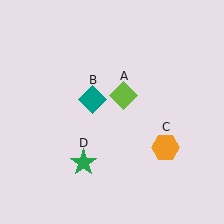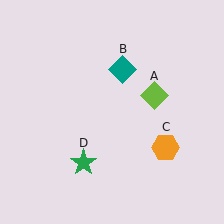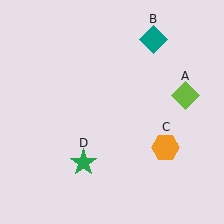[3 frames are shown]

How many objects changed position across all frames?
2 objects changed position: lime diamond (object A), teal diamond (object B).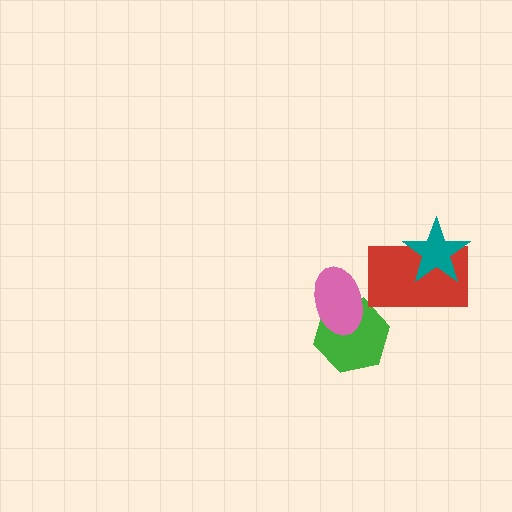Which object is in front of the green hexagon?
The pink ellipse is in front of the green hexagon.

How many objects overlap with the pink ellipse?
1 object overlaps with the pink ellipse.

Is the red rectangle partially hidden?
Yes, it is partially covered by another shape.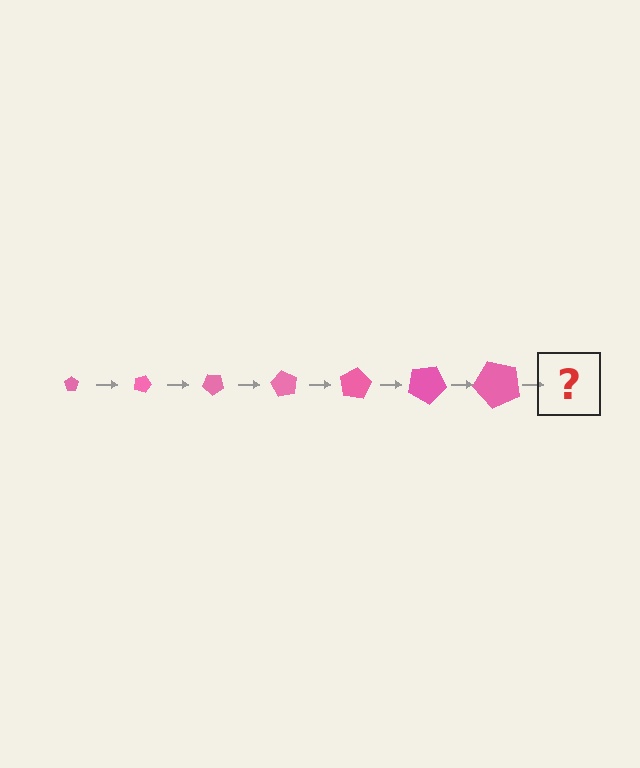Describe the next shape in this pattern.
It should be a pentagon, larger than the previous one and rotated 140 degrees from the start.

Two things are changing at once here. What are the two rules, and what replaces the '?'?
The two rules are that the pentagon grows larger each step and it rotates 20 degrees each step. The '?' should be a pentagon, larger than the previous one and rotated 140 degrees from the start.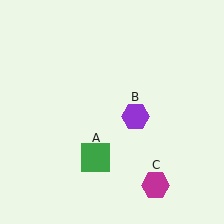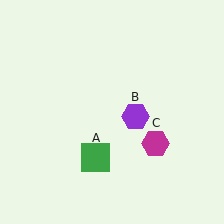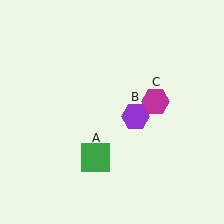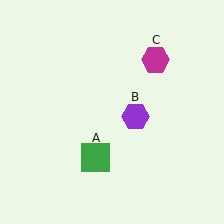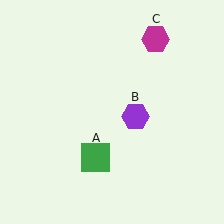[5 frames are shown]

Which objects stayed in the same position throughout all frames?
Green square (object A) and purple hexagon (object B) remained stationary.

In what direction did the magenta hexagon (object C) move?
The magenta hexagon (object C) moved up.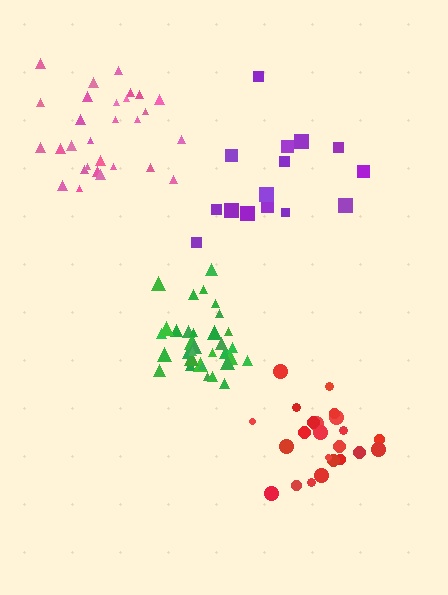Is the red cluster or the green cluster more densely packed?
Green.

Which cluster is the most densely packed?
Green.